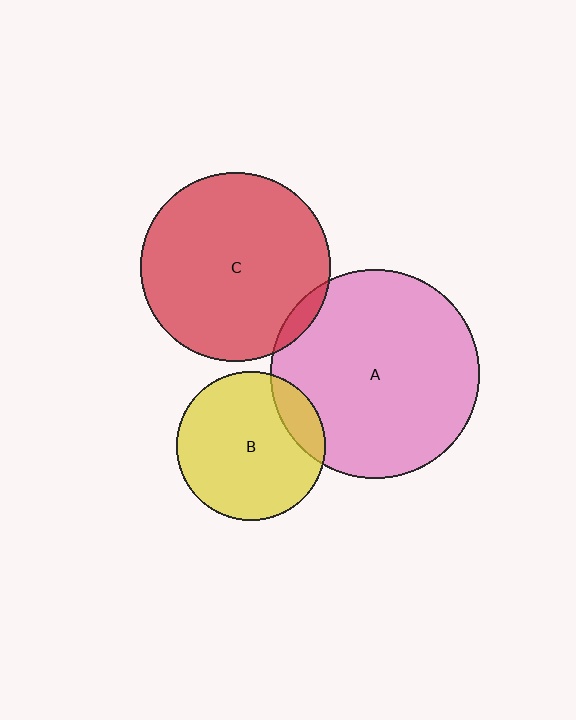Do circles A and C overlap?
Yes.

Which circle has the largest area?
Circle A (pink).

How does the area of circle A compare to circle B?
Approximately 2.0 times.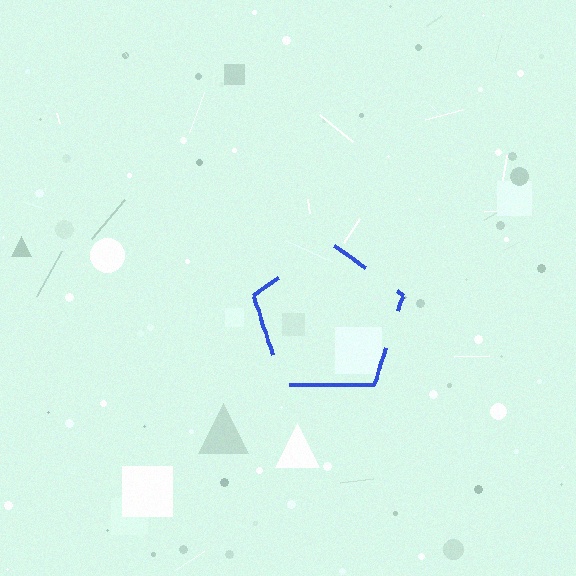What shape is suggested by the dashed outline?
The dashed outline suggests a pentagon.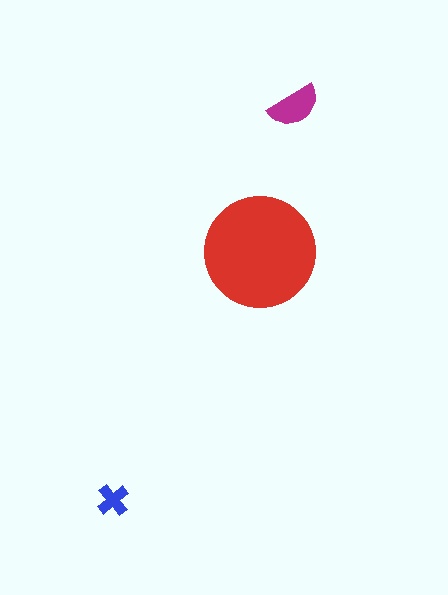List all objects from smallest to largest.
The blue cross, the magenta semicircle, the red circle.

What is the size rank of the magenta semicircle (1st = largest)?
2nd.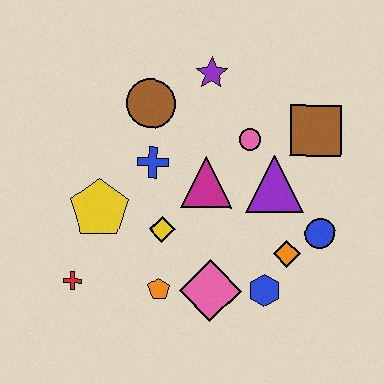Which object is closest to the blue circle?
The orange diamond is closest to the blue circle.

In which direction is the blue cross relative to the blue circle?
The blue cross is to the left of the blue circle.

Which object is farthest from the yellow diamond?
The brown square is farthest from the yellow diamond.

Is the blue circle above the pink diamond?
Yes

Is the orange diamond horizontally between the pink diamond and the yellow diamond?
No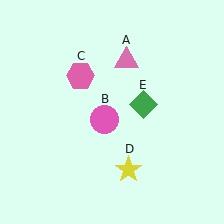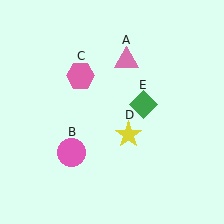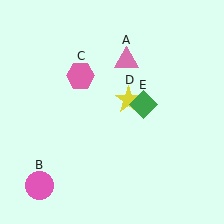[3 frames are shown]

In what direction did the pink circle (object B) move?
The pink circle (object B) moved down and to the left.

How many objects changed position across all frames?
2 objects changed position: pink circle (object B), yellow star (object D).